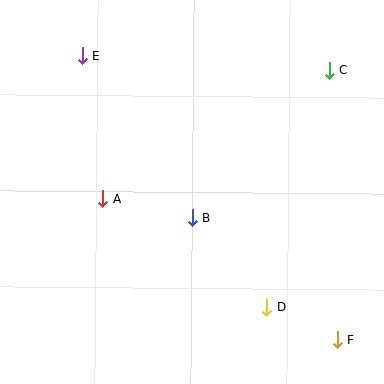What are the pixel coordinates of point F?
Point F is at (337, 340).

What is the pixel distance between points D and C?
The distance between D and C is 245 pixels.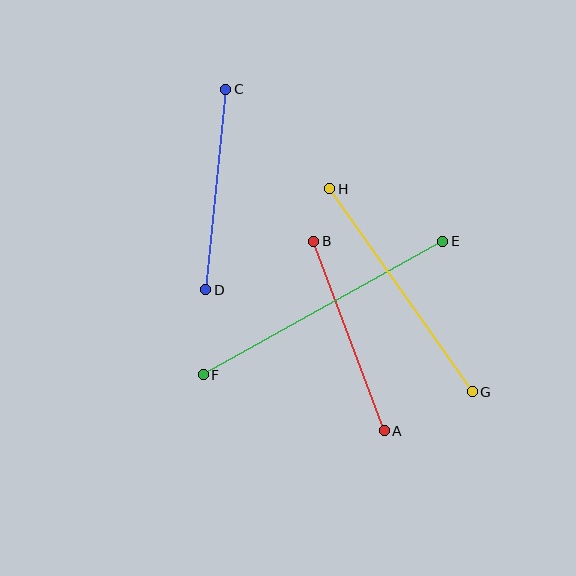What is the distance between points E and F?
The distance is approximately 274 pixels.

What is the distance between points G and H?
The distance is approximately 248 pixels.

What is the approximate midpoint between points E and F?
The midpoint is at approximately (323, 308) pixels.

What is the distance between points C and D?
The distance is approximately 201 pixels.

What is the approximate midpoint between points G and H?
The midpoint is at approximately (401, 290) pixels.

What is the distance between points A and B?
The distance is approximately 202 pixels.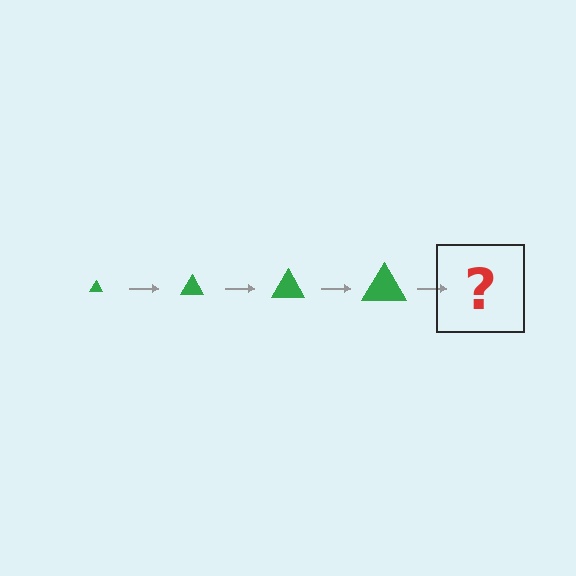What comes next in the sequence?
The next element should be a green triangle, larger than the previous one.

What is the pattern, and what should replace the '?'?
The pattern is that the triangle gets progressively larger each step. The '?' should be a green triangle, larger than the previous one.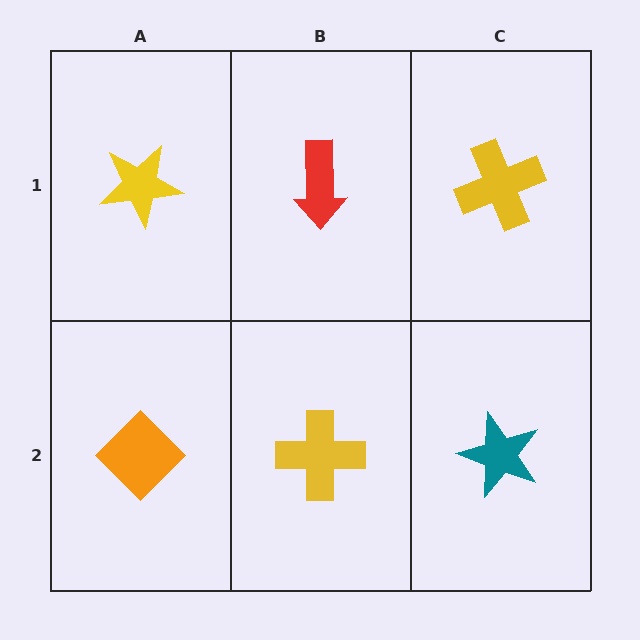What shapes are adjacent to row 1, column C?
A teal star (row 2, column C), a red arrow (row 1, column B).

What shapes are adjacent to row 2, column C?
A yellow cross (row 1, column C), a yellow cross (row 2, column B).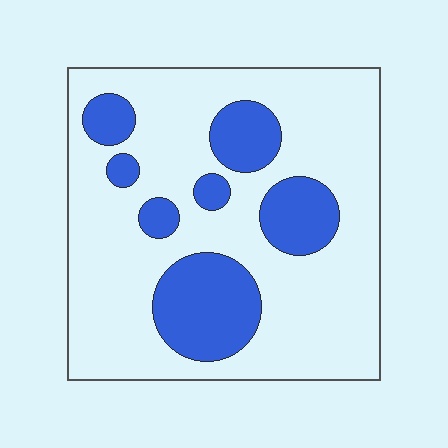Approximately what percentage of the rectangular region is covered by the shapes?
Approximately 25%.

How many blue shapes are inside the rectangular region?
7.